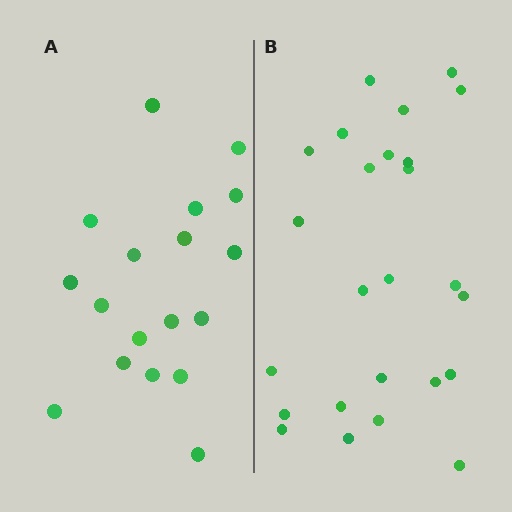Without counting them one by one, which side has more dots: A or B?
Region B (the right region) has more dots.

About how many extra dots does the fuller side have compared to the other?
Region B has roughly 8 or so more dots than region A.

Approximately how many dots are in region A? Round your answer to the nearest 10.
About 20 dots. (The exact count is 18, which rounds to 20.)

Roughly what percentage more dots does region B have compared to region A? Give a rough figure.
About 40% more.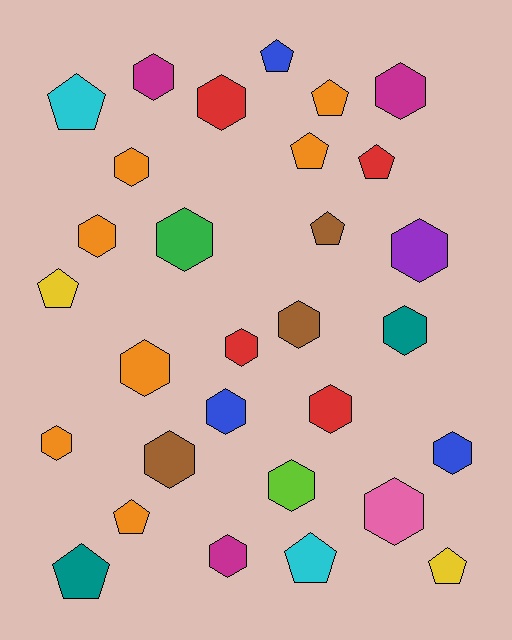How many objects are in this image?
There are 30 objects.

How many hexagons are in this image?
There are 19 hexagons.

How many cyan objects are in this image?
There are 2 cyan objects.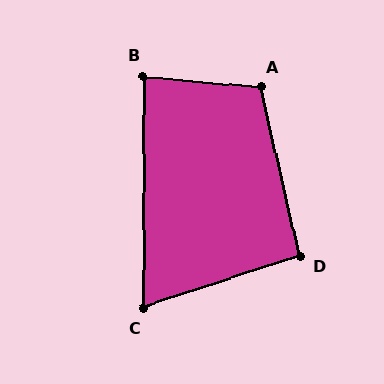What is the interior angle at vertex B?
Approximately 85 degrees (acute).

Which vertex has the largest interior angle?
A, at approximately 108 degrees.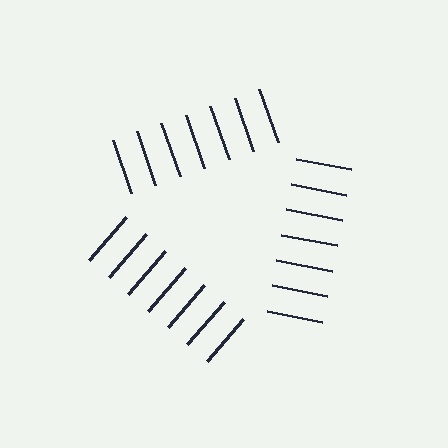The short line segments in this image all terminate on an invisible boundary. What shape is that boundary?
An illusory triangle — the line segments terminate on its edges but no continuous stroke is drawn.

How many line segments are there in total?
21 — 7 along each of the 3 edges.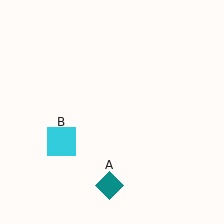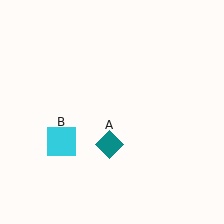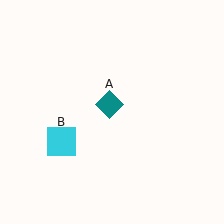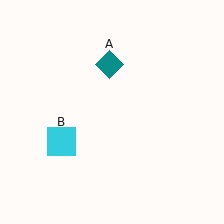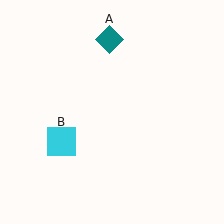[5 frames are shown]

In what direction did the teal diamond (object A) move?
The teal diamond (object A) moved up.